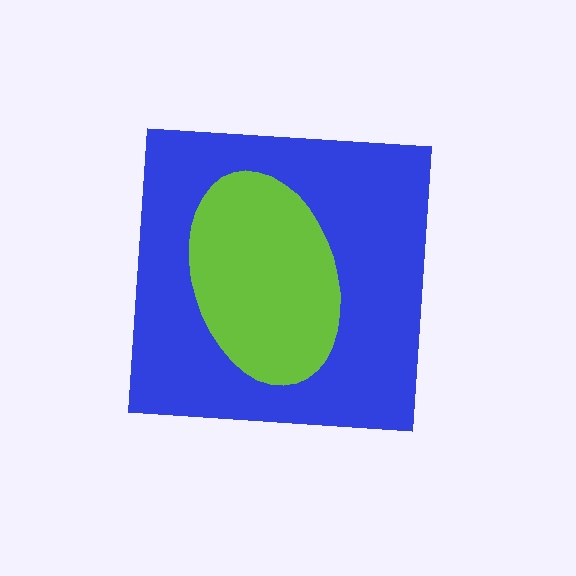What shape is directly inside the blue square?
The lime ellipse.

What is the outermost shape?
The blue square.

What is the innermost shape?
The lime ellipse.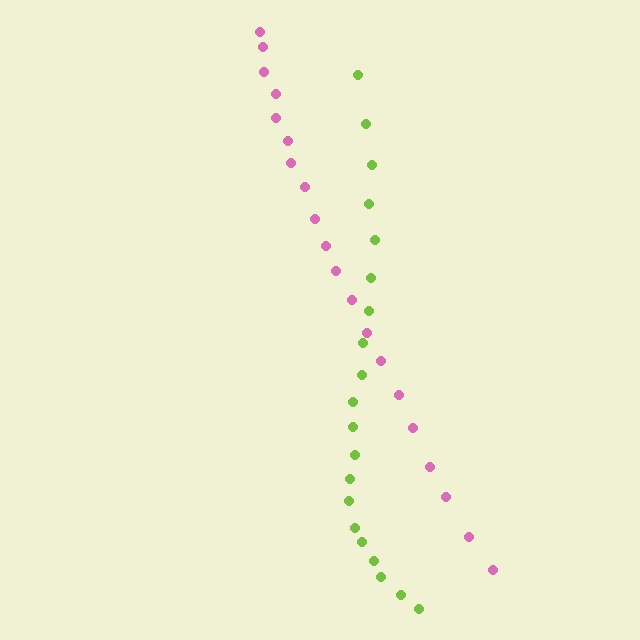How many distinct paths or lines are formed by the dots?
There are 2 distinct paths.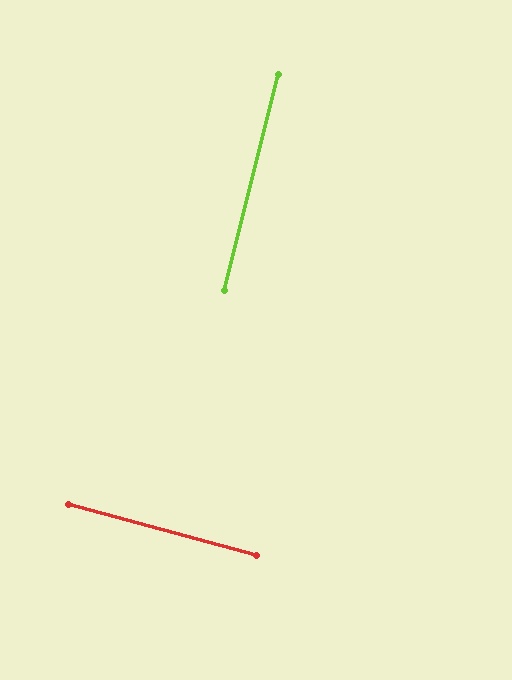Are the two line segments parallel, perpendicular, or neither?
Perpendicular — they meet at approximately 89°.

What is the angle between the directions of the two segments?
Approximately 89 degrees.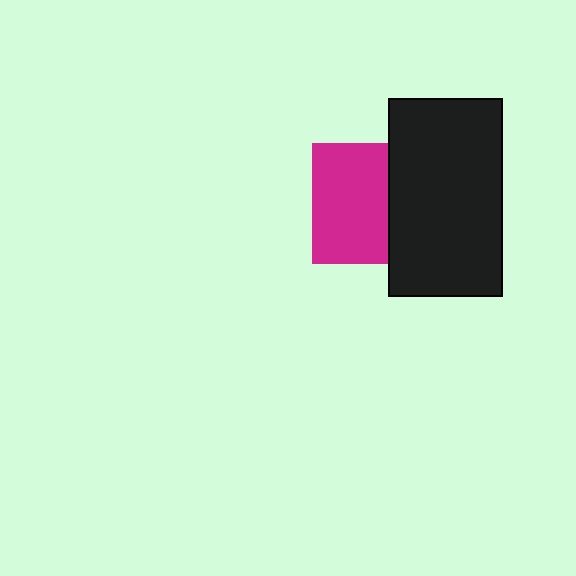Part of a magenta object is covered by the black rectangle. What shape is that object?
It is a square.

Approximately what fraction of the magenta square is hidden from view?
Roughly 38% of the magenta square is hidden behind the black rectangle.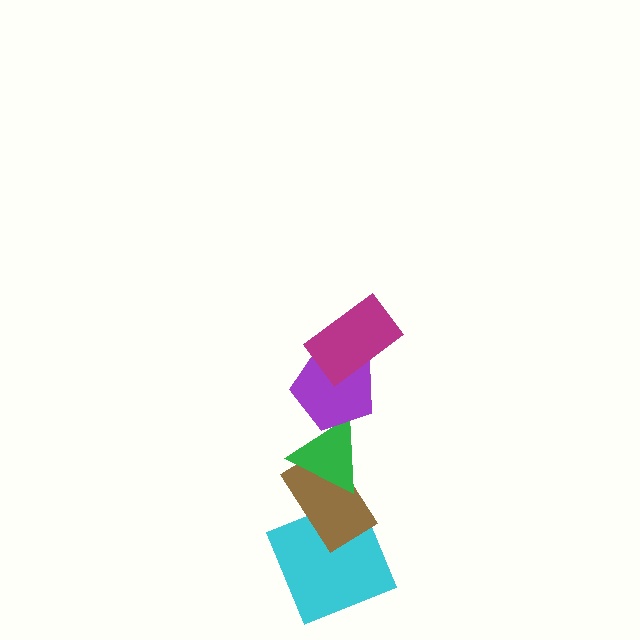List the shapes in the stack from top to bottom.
From top to bottom: the magenta rectangle, the purple pentagon, the green triangle, the brown rectangle, the cyan square.